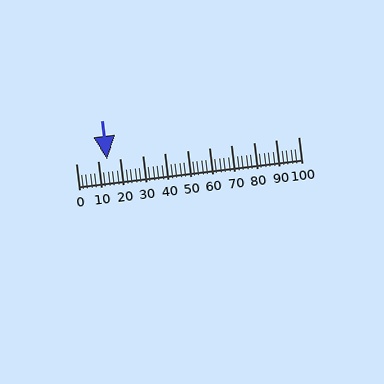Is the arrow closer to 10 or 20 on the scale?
The arrow is closer to 10.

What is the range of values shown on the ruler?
The ruler shows values from 0 to 100.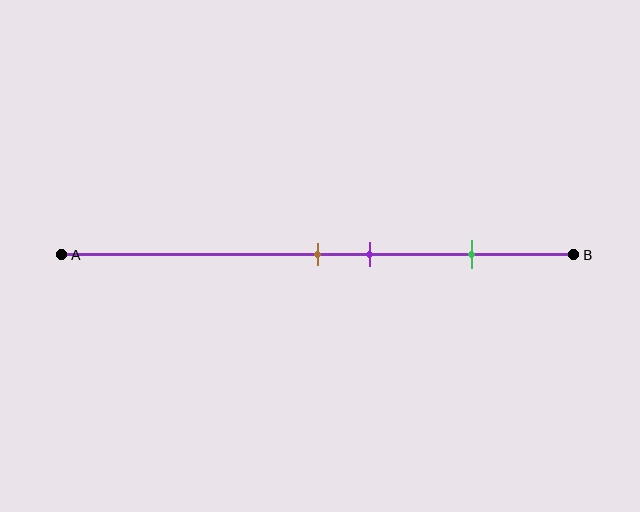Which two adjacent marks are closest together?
The brown and purple marks are the closest adjacent pair.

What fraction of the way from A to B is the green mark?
The green mark is approximately 80% (0.8) of the way from A to B.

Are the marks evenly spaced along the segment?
No, the marks are not evenly spaced.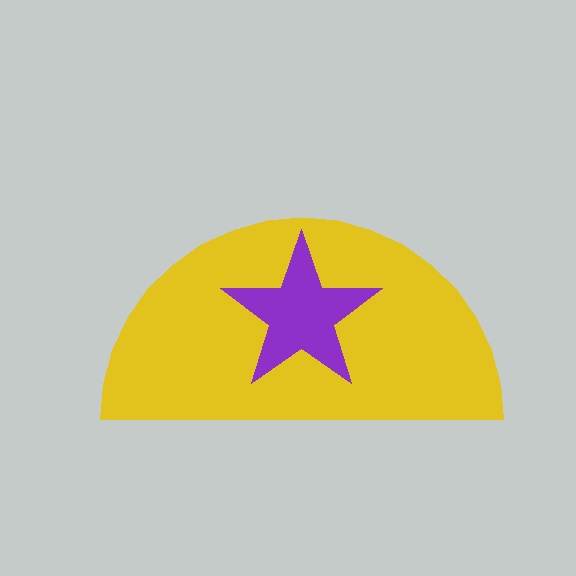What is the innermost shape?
The purple star.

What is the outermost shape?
The yellow semicircle.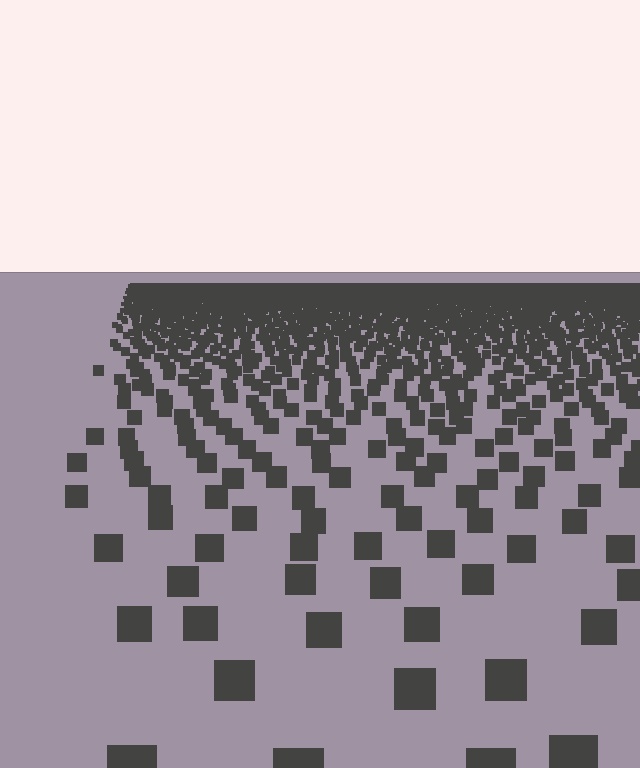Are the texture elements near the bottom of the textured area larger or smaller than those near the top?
Larger. Near the bottom, elements are closer to the viewer and appear at a bigger on-screen size.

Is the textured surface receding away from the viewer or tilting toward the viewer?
The surface is receding away from the viewer. Texture elements get smaller and denser toward the top.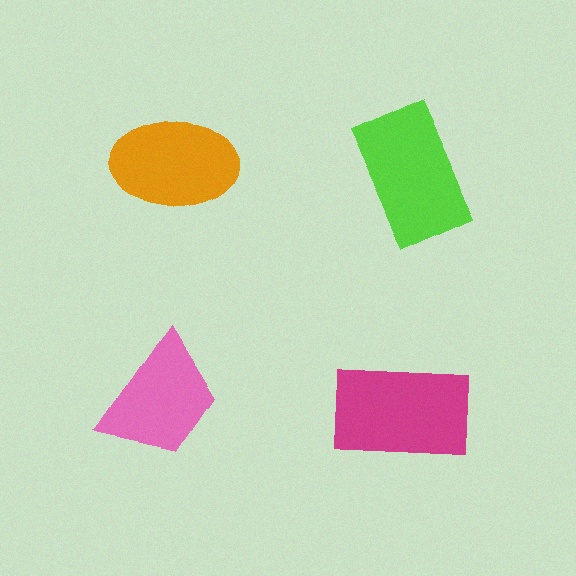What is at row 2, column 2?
A magenta rectangle.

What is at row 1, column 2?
A lime rectangle.